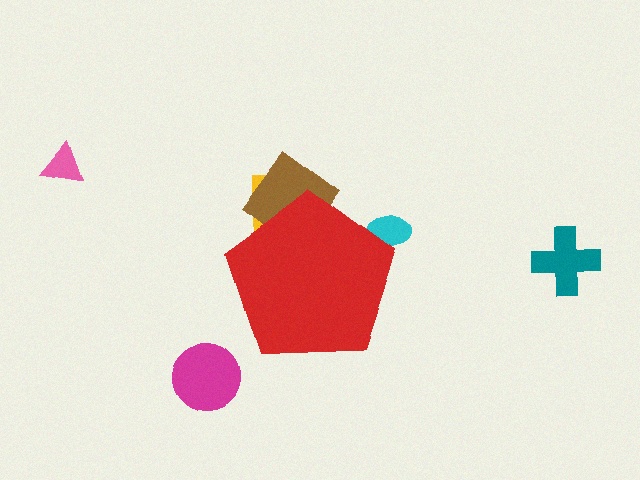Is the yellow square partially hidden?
Yes, the yellow square is partially hidden behind the red pentagon.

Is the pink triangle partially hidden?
No, the pink triangle is fully visible.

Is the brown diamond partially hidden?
Yes, the brown diamond is partially hidden behind the red pentagon.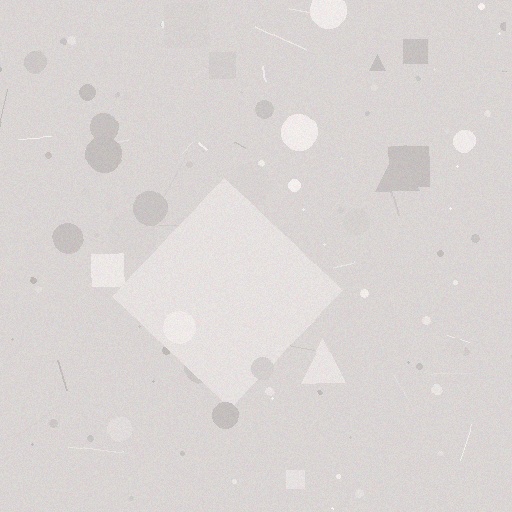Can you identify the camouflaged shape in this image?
The camouflaged shape is a diamond.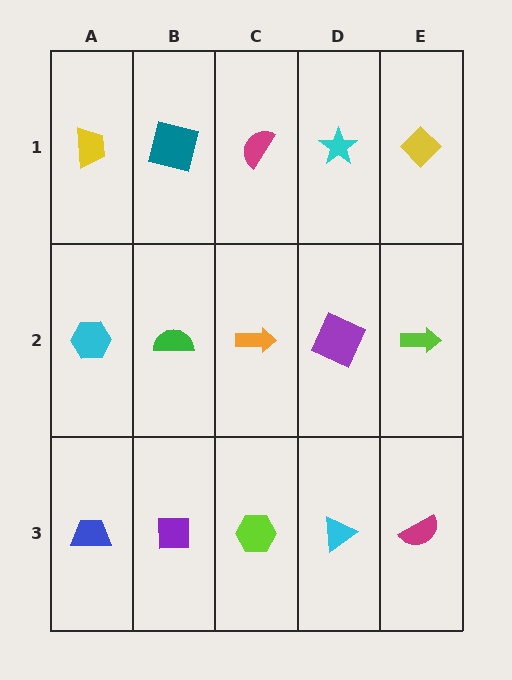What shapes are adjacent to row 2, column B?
A teal square (row 1, column B), a purple square (row 3, column B), a cyan hexagon (row 2, column A), an orange arrow (row 2, column C).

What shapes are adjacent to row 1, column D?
A purple square (row 2, column D), a magenta semicircle (row 1, column C), a yellow diamond (row 1, column E).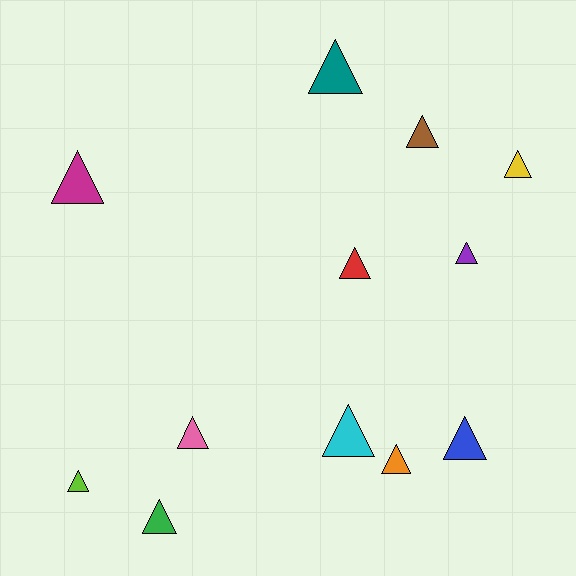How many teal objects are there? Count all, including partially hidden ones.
There is 1 teal object.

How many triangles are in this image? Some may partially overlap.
There are 12 triangles.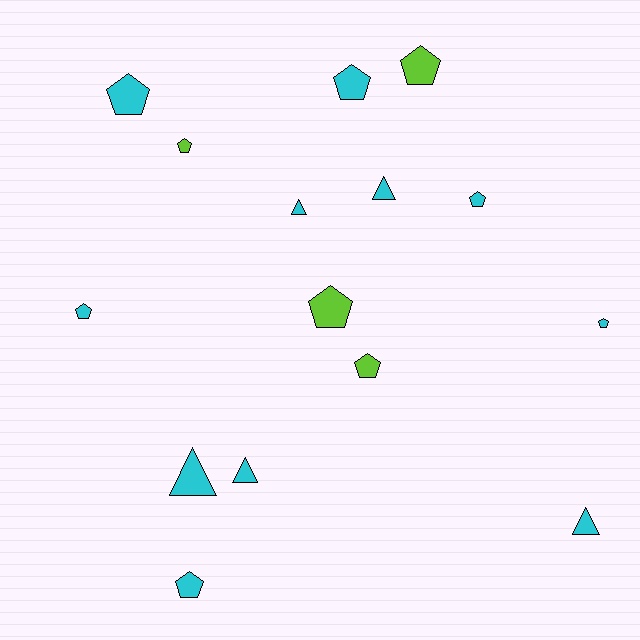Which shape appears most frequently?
Pentagon, with 10 objects.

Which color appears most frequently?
Cyan, with 11 objects.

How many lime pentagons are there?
There are 4 lime pentagons.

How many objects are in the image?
There are 15 objects.